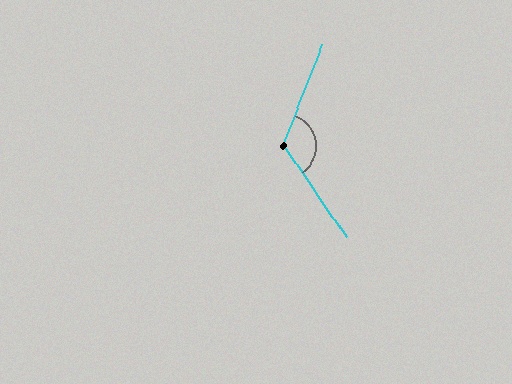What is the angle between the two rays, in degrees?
Approximately 124 degrees.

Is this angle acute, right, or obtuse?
It is obtuse.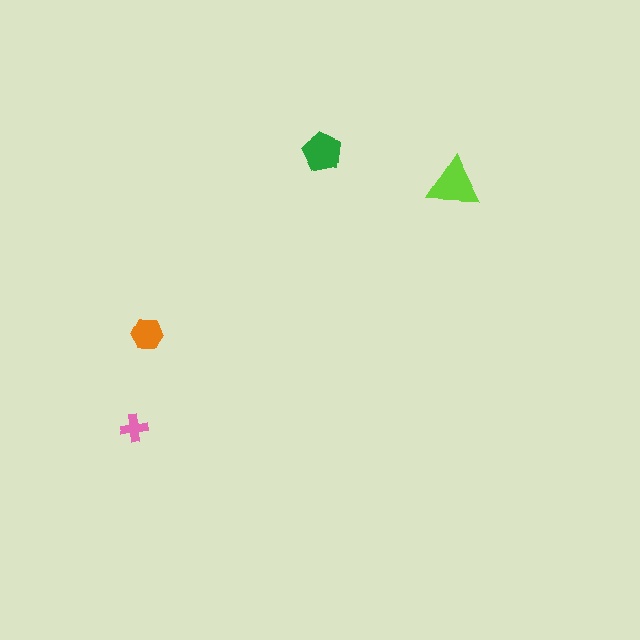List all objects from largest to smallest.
The lime triangle, the green pentagon, the orange hexagon, the pink cross.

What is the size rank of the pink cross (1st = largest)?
4th.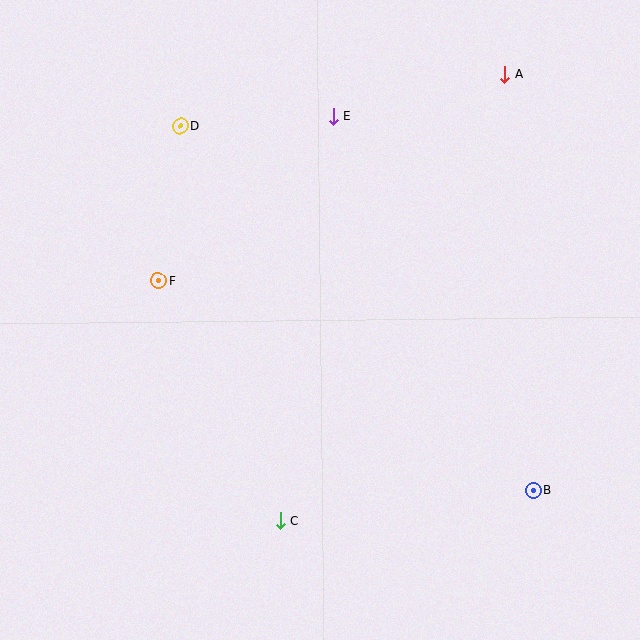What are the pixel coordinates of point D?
Point D is at (180, 126).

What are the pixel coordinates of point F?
Point F is at (159, 280).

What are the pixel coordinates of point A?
Point A is at (505, 74).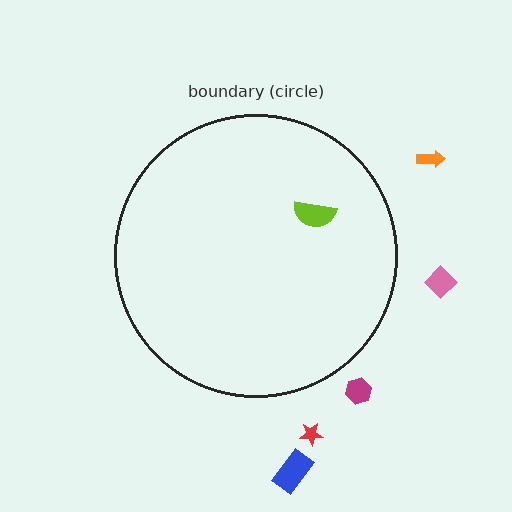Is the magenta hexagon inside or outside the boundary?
Outside.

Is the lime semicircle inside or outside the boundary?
Inside.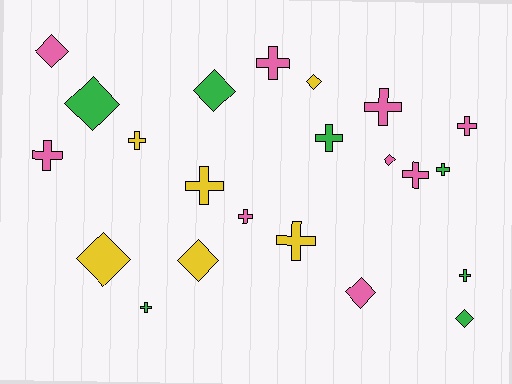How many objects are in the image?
There are 22 objects.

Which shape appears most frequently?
Cross, with 13 objects.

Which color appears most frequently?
Pink, with 9 objects.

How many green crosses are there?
There are 4 green crosses.